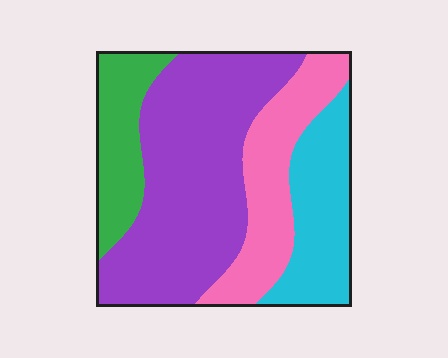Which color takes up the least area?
Green, at roughly 15%.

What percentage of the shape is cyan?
Cyan covers 19% of the shape.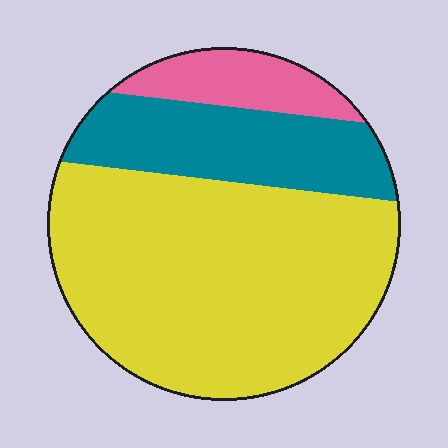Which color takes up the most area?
Yellow, at roughly 65%.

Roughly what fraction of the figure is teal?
Teal takes up about one quarter (1/4) of the figure.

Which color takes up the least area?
Pink, at roughly 10%.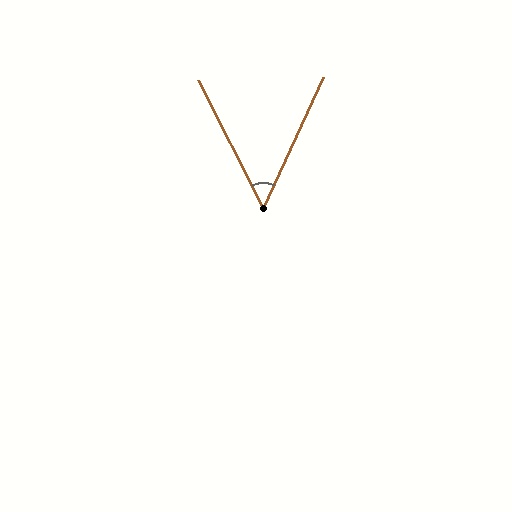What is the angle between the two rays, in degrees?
Approximately 52 degrees.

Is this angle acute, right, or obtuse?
It is acute.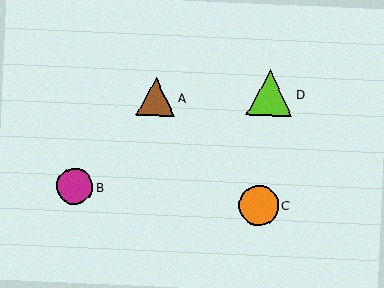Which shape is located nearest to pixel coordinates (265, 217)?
The orange circle (labeled C) at (259, 205) is nearest to that location.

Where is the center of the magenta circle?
The center of the magenta circle is at (75, 187).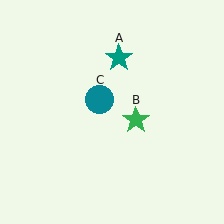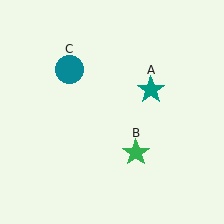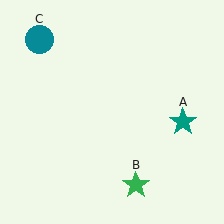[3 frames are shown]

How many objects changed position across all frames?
3 objects changed position: teal star (object A), green star (object B), teal circle (object C).